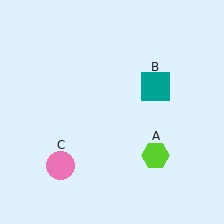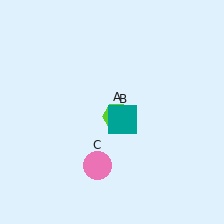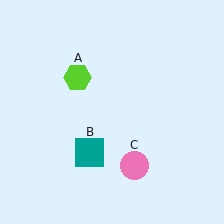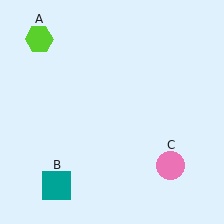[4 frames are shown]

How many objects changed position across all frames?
3 objects changed position: lime hexagon (object A), teal square (object B), pink circle (object C).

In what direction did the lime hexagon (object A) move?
The lime hexagon (object A) moved up and to the left.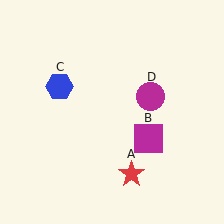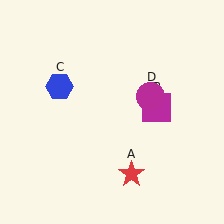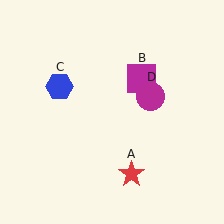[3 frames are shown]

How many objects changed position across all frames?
1 object changed position: magenta square (object B).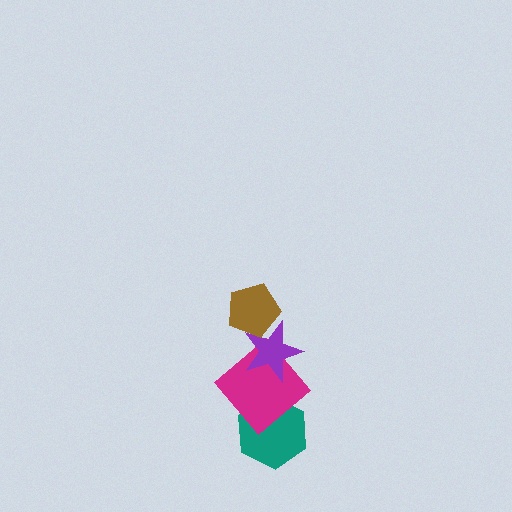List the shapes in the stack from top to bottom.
From top to bottom: the brown pentagon, the purple star, the magenta diamond, the teal hexagon.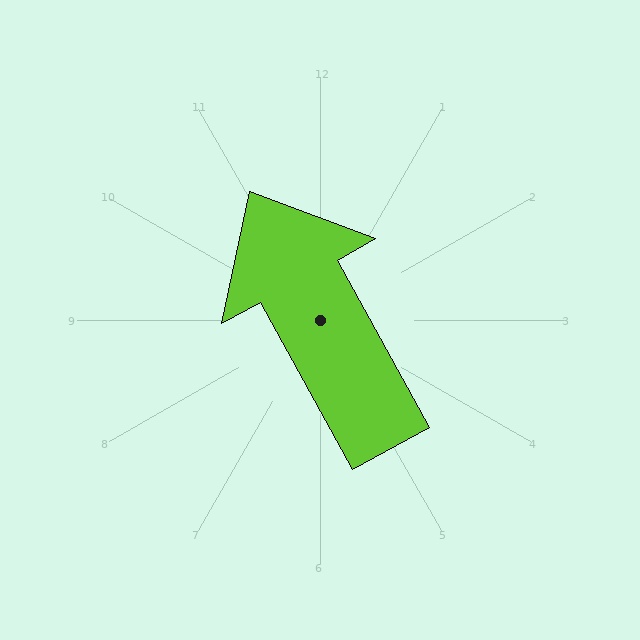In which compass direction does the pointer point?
Northwest.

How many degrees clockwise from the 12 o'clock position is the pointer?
Approximately 331 degrees.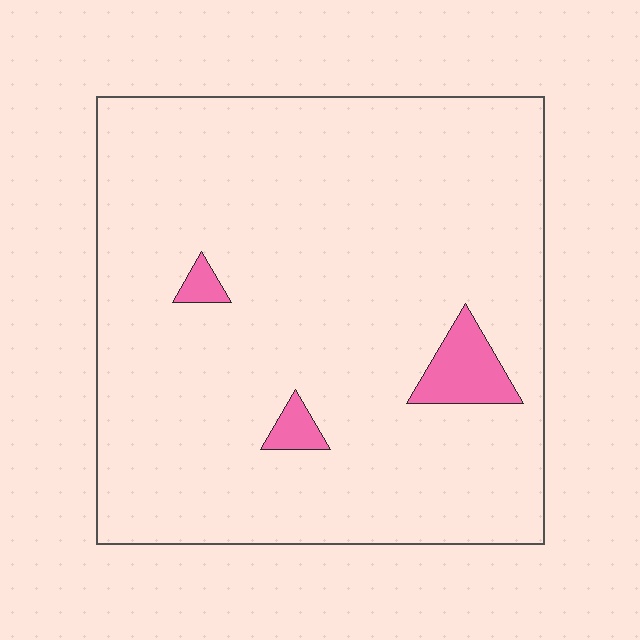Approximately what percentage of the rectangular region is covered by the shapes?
Approximately 5%.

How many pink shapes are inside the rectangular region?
3.